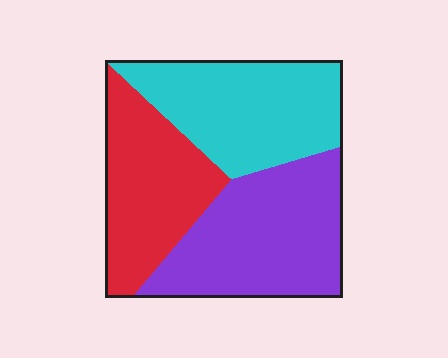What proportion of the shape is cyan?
Cyan covers 34% of the shape.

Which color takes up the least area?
Red, at roughly 30%.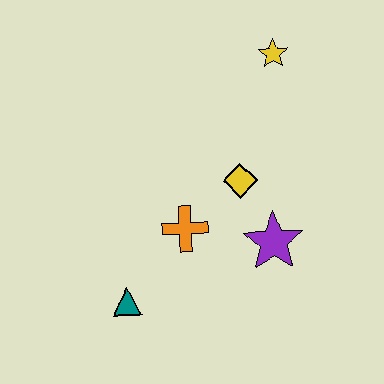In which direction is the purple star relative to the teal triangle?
The purple star is to the right of the teal triangle.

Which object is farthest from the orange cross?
The yellow star is farthest from the orange cross.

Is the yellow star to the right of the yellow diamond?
Yes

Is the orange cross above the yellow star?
No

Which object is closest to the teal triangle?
The orange cross is closest to the teal triangle.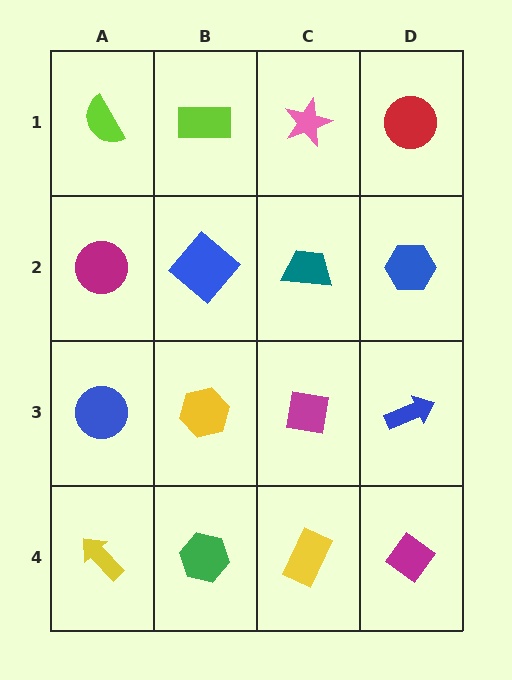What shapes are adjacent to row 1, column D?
A blue hexagon (row 2, column D), a pink star (row 1, column C).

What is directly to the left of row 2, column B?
A magenta circle.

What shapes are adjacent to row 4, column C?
A magenta square (row 3, column C), a green hexagon (row 4, column B), a magenta diamond (row 4, column D).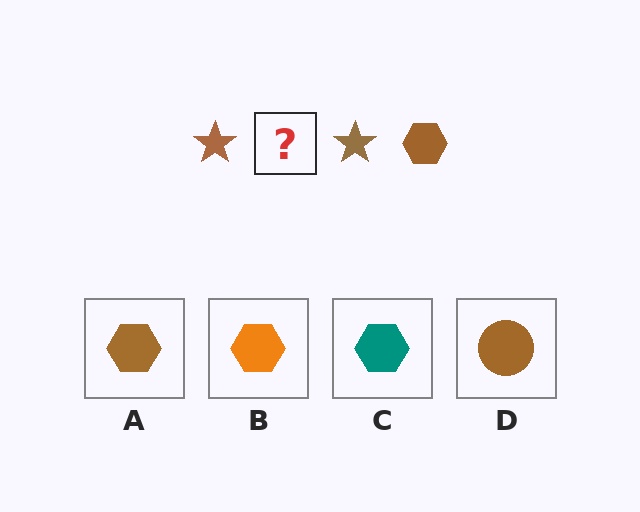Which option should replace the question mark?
Option A.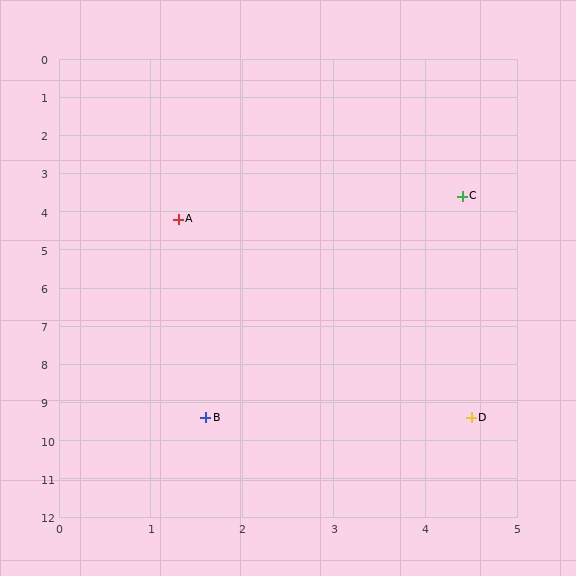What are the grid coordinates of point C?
Point C is at approximately (4.4, 3.6).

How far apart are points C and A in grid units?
Points C and A are about 3.2 grid units apart.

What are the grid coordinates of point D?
Point D is at approximately (4.5, 9.4).